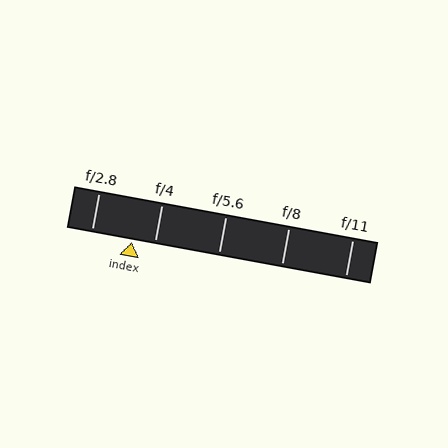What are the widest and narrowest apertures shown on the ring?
The widest aperture shown is f/2.8 and the narrowest is f/11.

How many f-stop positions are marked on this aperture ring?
There are 5 f-stop positions marked.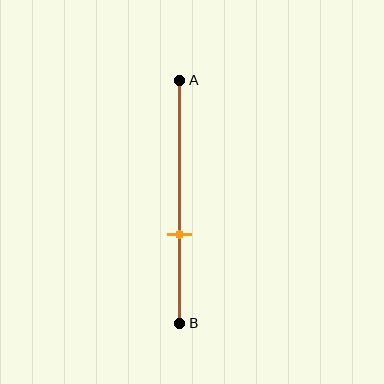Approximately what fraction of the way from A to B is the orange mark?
The orange mark is approximately 65% of the way from A to B.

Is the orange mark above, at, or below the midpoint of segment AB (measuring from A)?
The orange mark is below the midpoint of segment AB.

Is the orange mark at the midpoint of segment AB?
No, the mark is at about 65% from A, not at the 50% midpoint.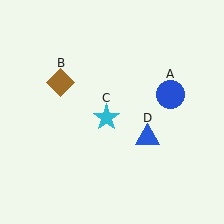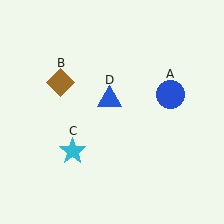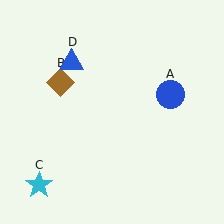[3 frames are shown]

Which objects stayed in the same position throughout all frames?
Blue circle (object A) and brown diamond (object B) remained stationary.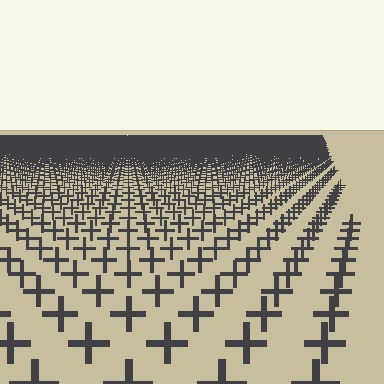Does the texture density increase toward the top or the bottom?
Density increases toward the top.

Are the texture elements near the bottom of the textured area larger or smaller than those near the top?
Larger. Near the bottom, elements are closer to the viewer and appear at a bigger on-screen size.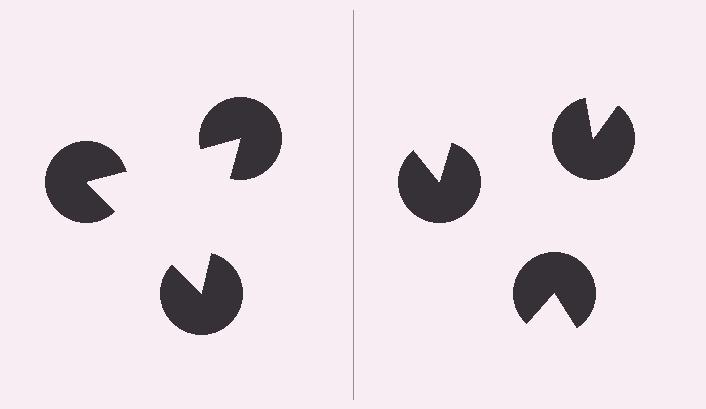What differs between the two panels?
The pac-man discs are positioned identically on both sides; only the wedge orientations differ. On the left they align to a triangle; on the right they are misaligned.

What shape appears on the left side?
An illusory triangle.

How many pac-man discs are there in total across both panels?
6 — 3 on each side.